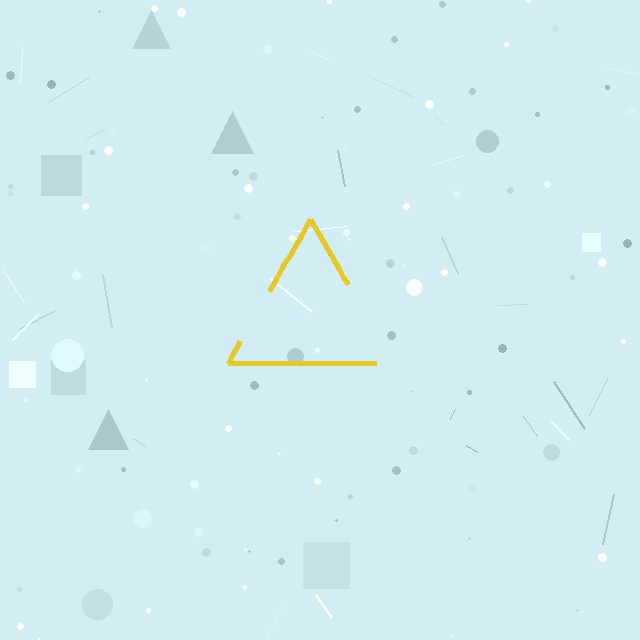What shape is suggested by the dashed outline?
The dashed outline suggests a triangle.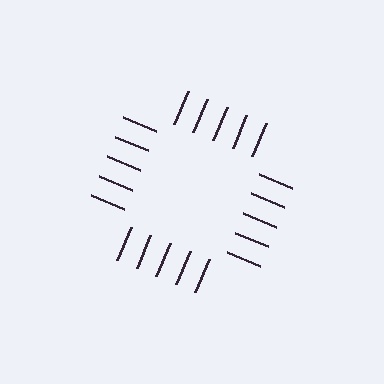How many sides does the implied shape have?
4 sides — the line-ends trace a square.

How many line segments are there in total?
20 — 5 along each of the 4 edges.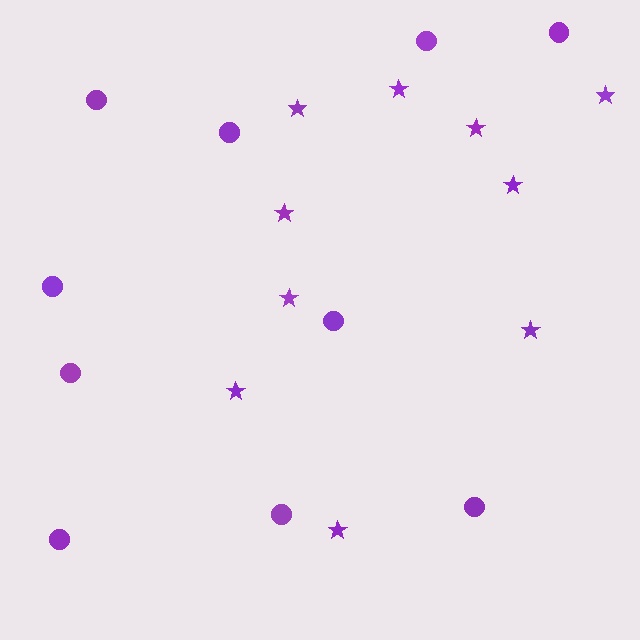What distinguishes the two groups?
There are 2 groups: one group of circles (10) and one group of stars (10).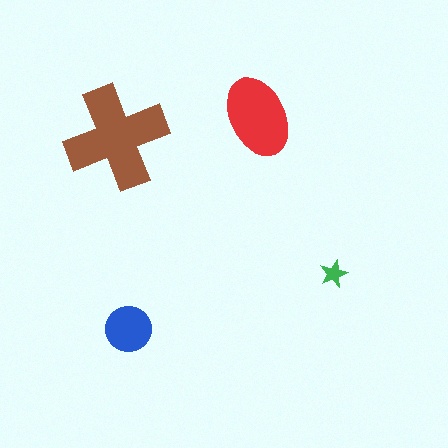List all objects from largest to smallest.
The brown cross, the red ellipse, the blue circle, the green star.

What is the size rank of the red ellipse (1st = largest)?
2nd.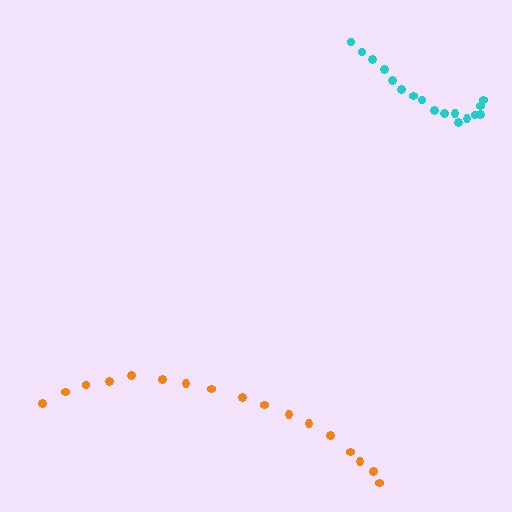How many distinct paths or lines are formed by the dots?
There are 2 distinct paths.